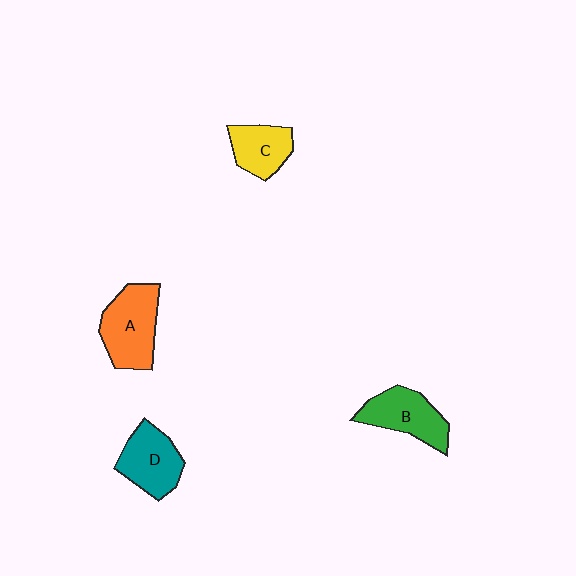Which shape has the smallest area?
Shape C (yellow).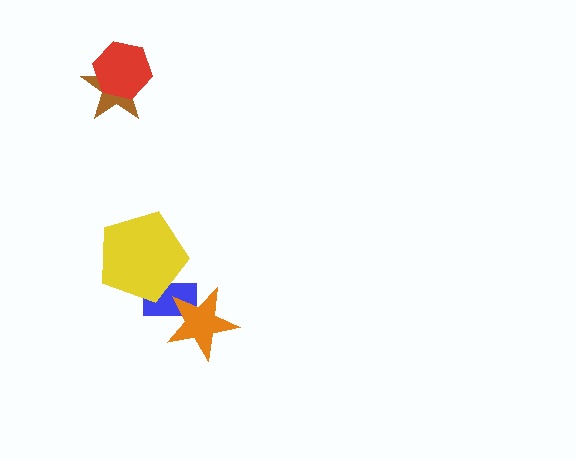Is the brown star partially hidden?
Yes, it is partially covered by another shape.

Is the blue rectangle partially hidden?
Yes, it is partially covered by another shape.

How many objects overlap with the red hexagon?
1 object overlaps with the red hexagon.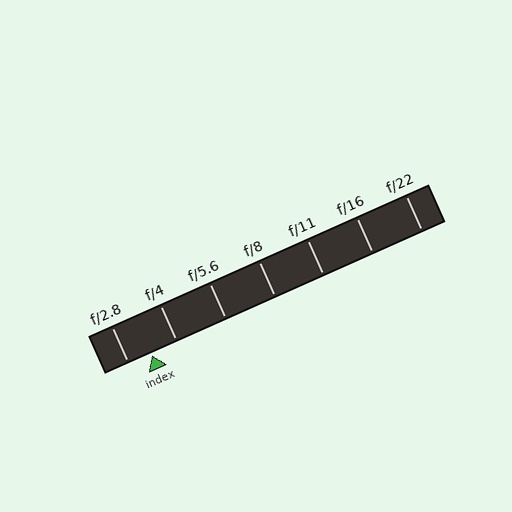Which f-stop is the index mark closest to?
The index mark is closest to f/2.8.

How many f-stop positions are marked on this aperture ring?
There are 7 f-stop positions marked.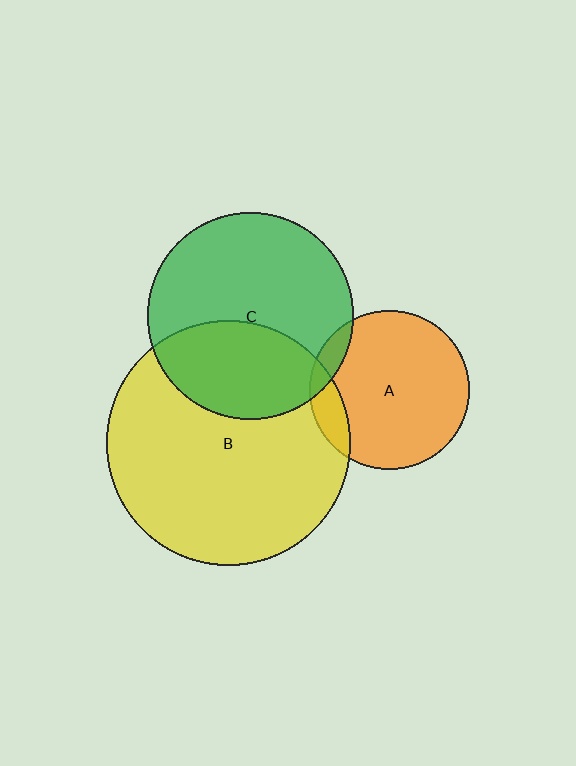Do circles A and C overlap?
Yes.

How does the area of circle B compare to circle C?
Approximately 1.4 times.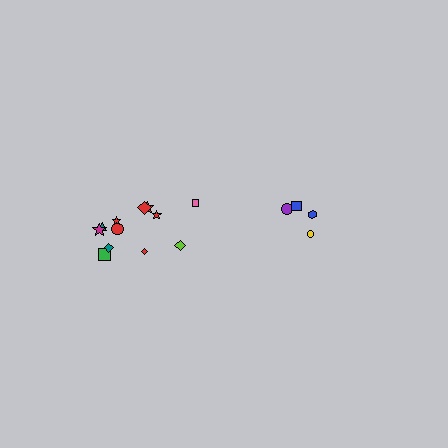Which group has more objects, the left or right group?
The left group.